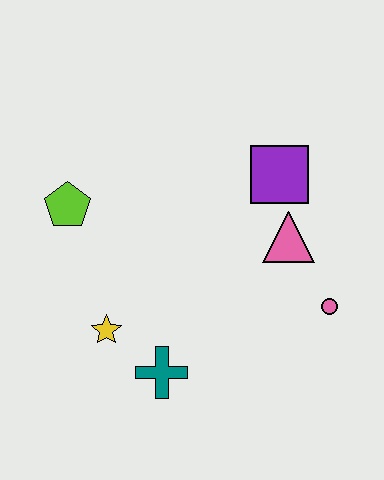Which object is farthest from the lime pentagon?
The pink circle is farthest from the lime pentagon.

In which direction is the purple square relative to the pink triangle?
The purple square is above the pink triangle.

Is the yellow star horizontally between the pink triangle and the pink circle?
No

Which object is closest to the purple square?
The pink triangle is closest to the purple square.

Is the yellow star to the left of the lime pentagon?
No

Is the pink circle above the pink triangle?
No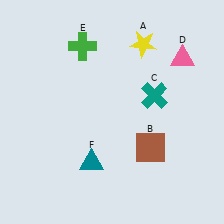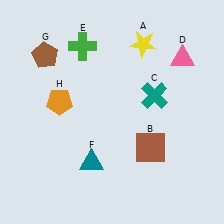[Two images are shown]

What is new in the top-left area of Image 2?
An orange pentagon (H) was added in the top-left area of Image 2.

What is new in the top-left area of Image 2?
A brown pentagon (G) was added in the top-left area of Image 2.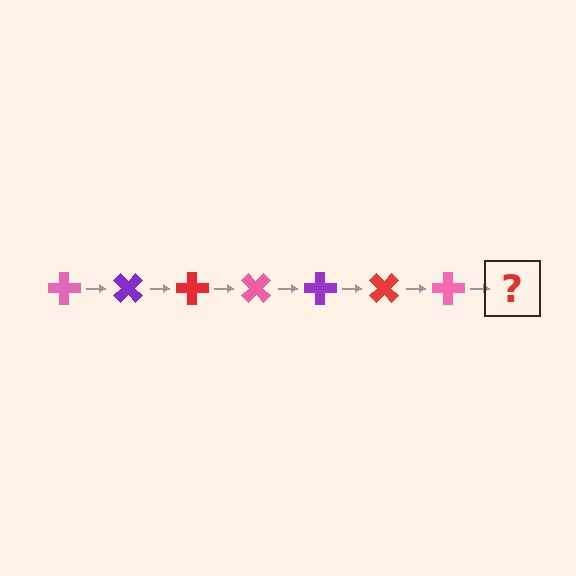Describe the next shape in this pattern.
It should be a purple cross, rotated 315 degrees from the start.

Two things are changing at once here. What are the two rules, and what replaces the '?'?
The two rules are that it rotates 45 degrees each step and the color cycles through pink, purple, and red. The '?' should be a purple cross, rotated 315 degrees from the start.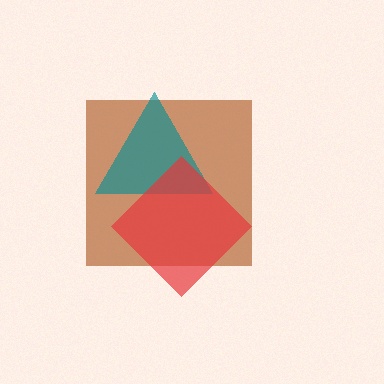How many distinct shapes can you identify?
There are 3 distinct shapes: a brown square, a teal triangle, a red diamond.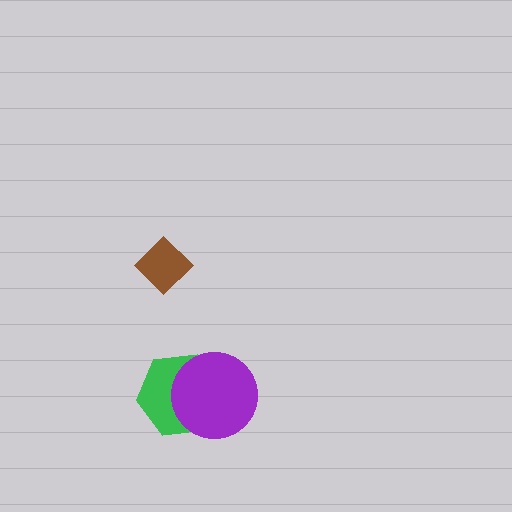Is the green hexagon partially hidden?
Yes, it is partially covered by another shape.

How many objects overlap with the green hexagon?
1 object overlaps with the green hexagon.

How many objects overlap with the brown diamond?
0 objects overlap with the brown diamond.